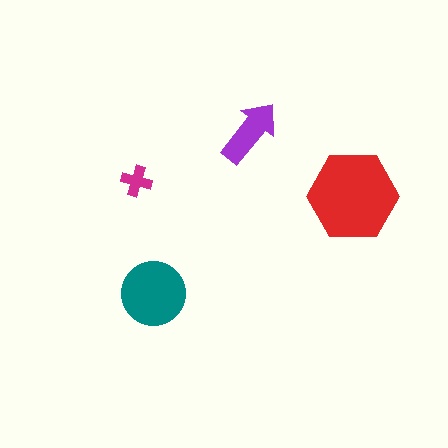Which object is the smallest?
The magenta cross.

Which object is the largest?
The red hexagon.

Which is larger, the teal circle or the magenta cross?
The teal circle.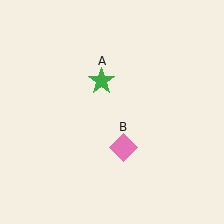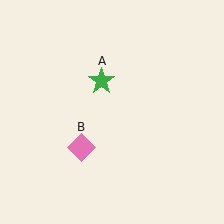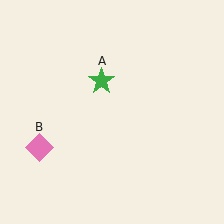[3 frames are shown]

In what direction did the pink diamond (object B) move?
The pink diamond (object B) moved left.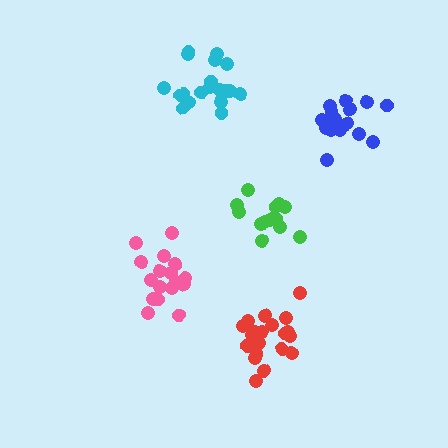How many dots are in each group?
Group 1: 19 dots, Group 2: 20 dots, Group 3: 17 dots, Group 4: 15 dots, Group 5: 19 dots (90 total).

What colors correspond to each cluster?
The clusters are colored: cyan, red, blue, green, pink.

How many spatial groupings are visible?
There are 5 spatial groupings.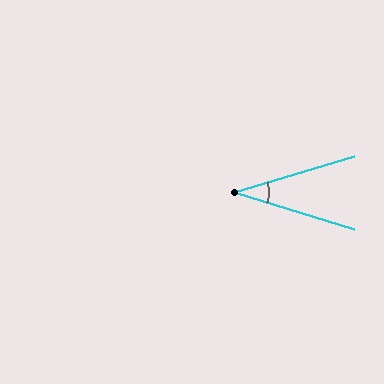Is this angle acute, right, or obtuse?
It is acute.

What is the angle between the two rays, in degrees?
Approximately 34 degrees.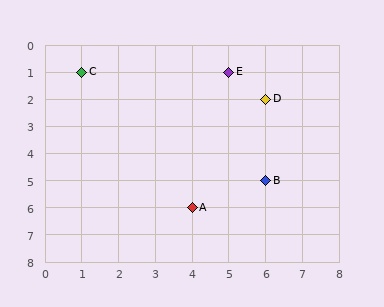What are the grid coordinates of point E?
Point E is at grid coordinates (5, 1).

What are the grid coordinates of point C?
Point C is at grid coordinates (1, 1).